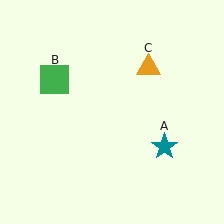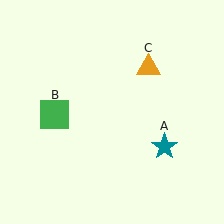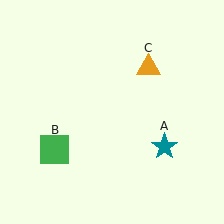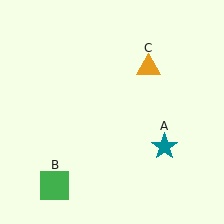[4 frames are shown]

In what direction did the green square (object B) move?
The green square (object B) moved down.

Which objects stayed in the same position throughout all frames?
Teal star (object A) and orange triangle (object C) remained stationary.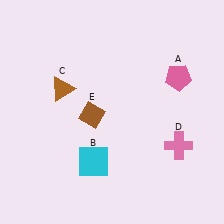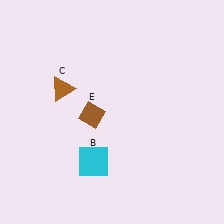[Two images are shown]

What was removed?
The pink cross (D), the pink pentagon (A) were removed in Image 2.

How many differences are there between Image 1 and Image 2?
There are 2 differences between the two images.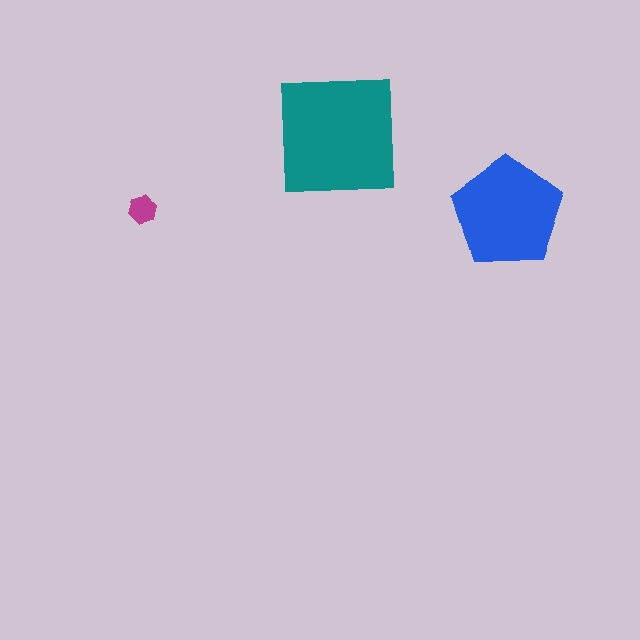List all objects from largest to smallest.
The teal square, the blue pentagon, the magenta hexagon.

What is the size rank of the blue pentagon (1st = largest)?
2nd.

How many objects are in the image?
There are 3 objects in the image.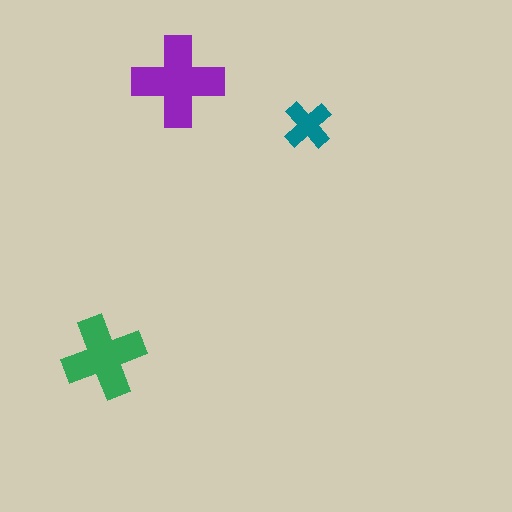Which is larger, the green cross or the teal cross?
The green one.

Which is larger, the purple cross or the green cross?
The purple one.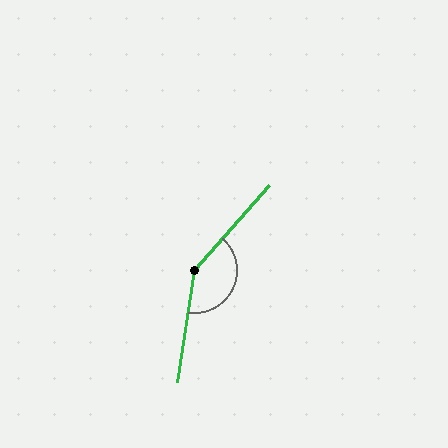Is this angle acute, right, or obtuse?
It is obtuse.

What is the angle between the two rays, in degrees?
Approximately 147 degrees.